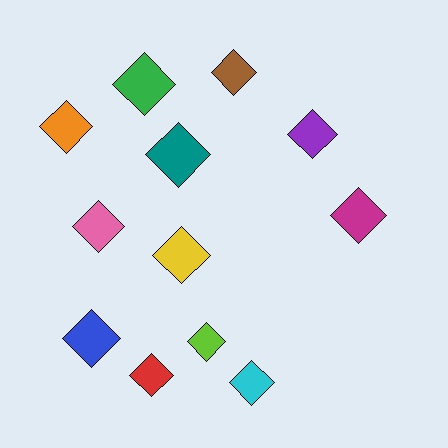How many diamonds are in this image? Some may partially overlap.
There are 12 diamonds.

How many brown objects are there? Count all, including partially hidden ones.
There is 1 brown object.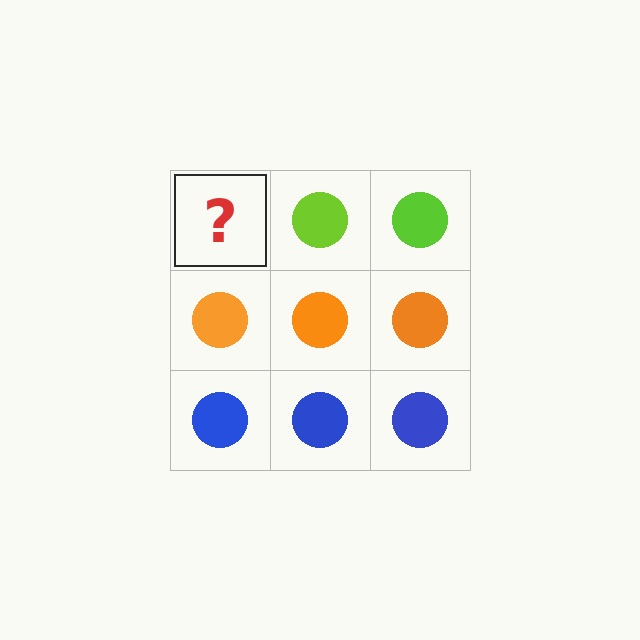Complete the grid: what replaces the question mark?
The question mark should be replaced with a lime circle.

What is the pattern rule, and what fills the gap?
The rule is that each row has a consistent color. The gap should be filled with a lime circle.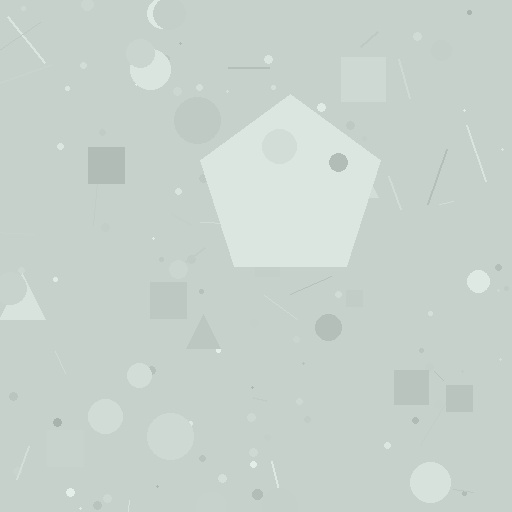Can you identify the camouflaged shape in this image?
The camouflaged shape is a pentagon.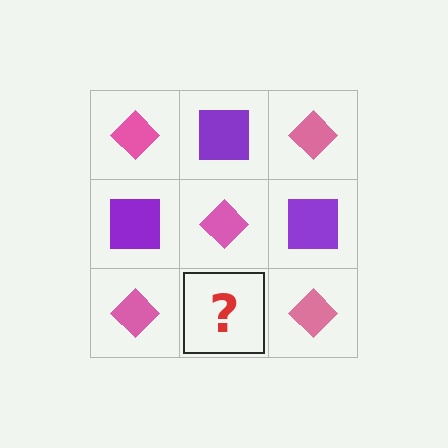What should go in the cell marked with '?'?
The missing cell should contain a purple square.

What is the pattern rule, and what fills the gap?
The rule is that it alternates pink diamond and purple square in a checkerboard pattern. The gap should be filled with a purple square.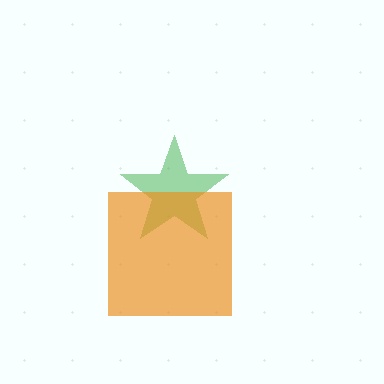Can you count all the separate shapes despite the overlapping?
Yes, there are 2 separate shapes.